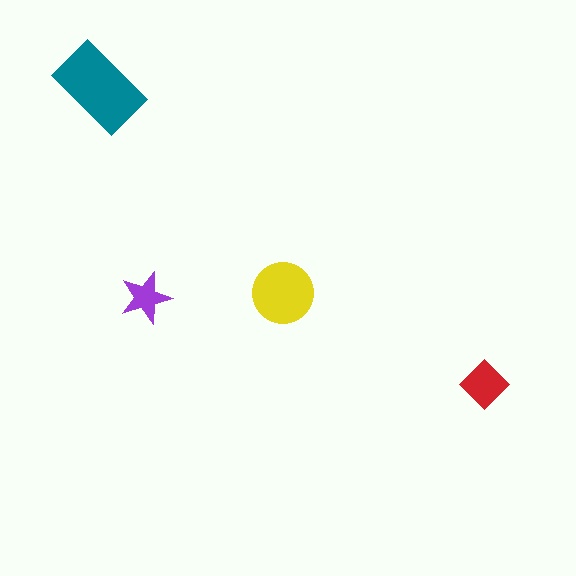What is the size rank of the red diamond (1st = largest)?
3rd.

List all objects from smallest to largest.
The purple star, the red diamond, the yellow circle, the teal rectangle.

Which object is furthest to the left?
The teal rectangle is leftmost.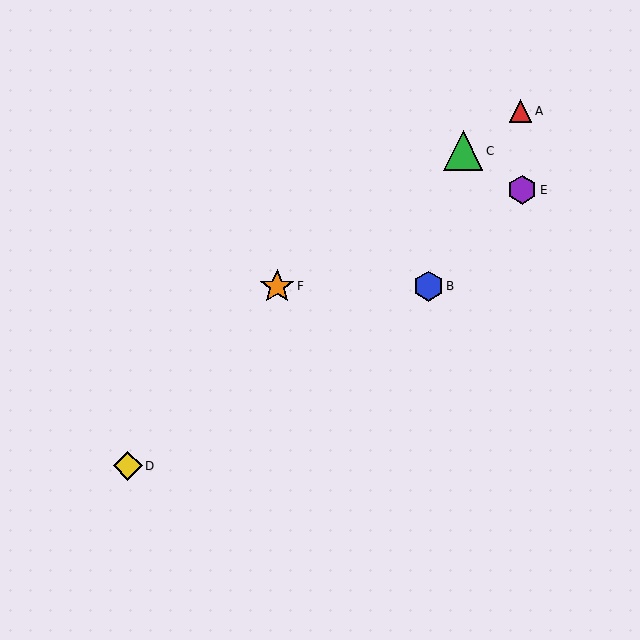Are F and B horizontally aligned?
Yes, both are at y≈286.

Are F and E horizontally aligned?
No, F is at y≈286 and E is at y≈190.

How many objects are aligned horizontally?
2 objects (B, F) are aligned horizontally.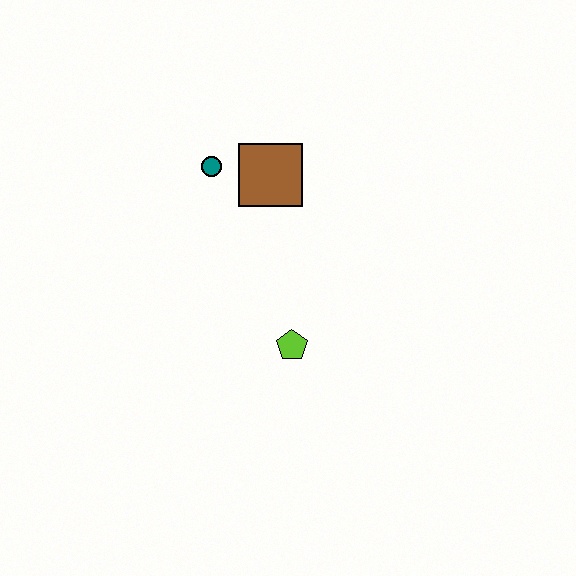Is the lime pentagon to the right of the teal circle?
Yes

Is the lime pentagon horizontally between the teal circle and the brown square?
No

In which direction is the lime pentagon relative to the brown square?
The lime pentagon is below the brown square.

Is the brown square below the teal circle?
Yes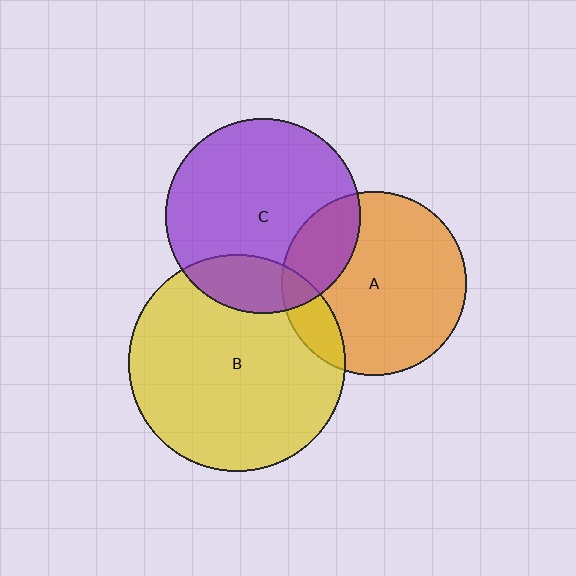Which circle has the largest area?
Circle B (yellow).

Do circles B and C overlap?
Yes.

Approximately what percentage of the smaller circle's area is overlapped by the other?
Approximately 20%.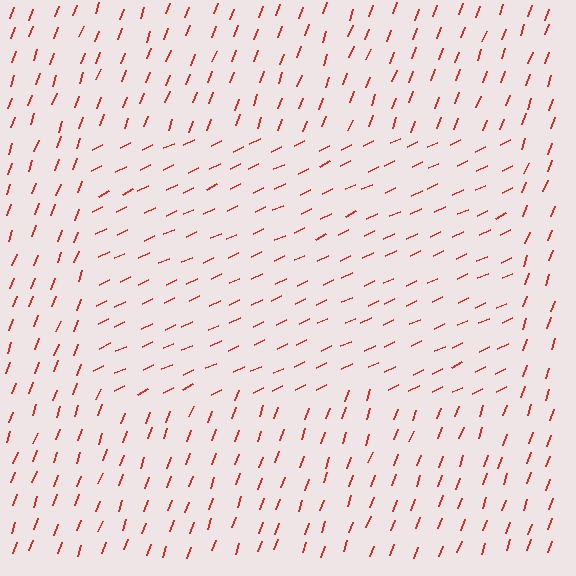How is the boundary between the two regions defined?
The boundary is defined purely by a change in line orientation (approximately 45 degrees difference). All lines are the same color and thickness.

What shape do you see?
I see a rectangle.